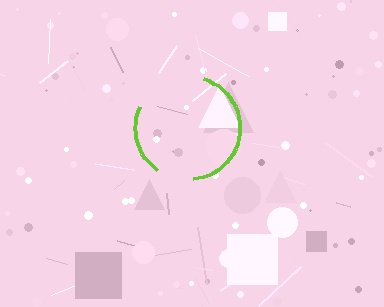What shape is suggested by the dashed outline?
The dashed outline suggests a circle.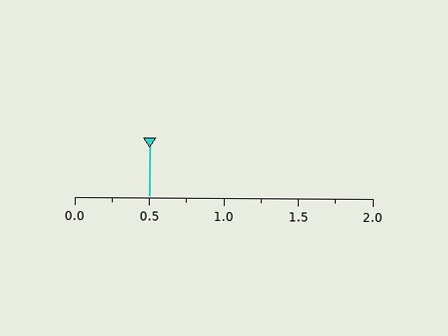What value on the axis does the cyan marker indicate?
The marker indicates approximately 0.5.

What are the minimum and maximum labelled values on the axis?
The axis runs from 0.0 to 2.0.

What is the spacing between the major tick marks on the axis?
The major ticks are spaced 0.5 apart.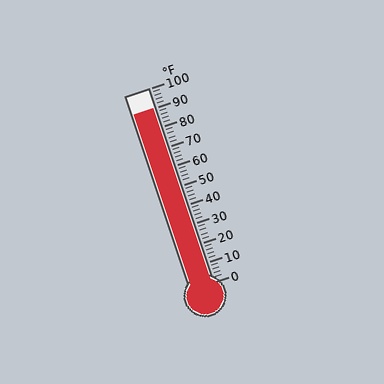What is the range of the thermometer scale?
The thermometer scale ranges from 0°F to 100°F.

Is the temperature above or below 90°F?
The temperature is at 90°F.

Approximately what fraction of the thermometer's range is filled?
The thermometer is filled to approximately 90% of its range.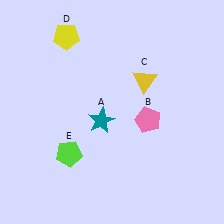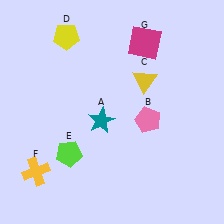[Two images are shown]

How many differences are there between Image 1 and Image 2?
There are 2 differences between the two images.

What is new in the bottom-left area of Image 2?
A yellow cross (F) was added in the bottom-left area of Image 2.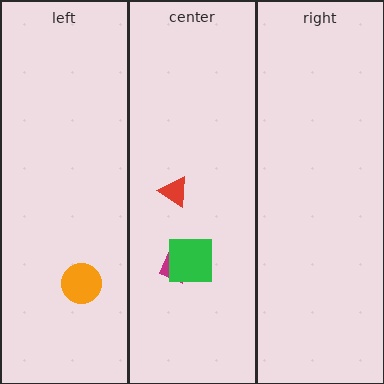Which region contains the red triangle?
The center region.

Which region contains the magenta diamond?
The center region.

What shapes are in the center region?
The magenta diamond, the green square, the red triangle.